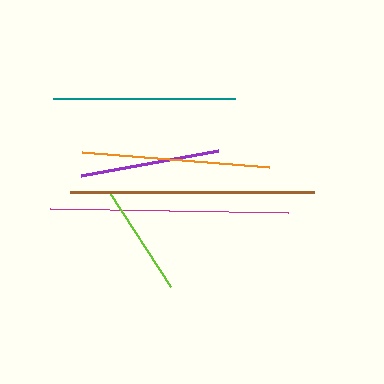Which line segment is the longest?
The brown line is the longest at approximately 244 pixels.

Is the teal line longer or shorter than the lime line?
The teal line is longer than the lime line.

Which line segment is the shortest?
The lime line is the shortest at approximately 112 pixels.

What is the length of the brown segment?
The brown segment is approximately 244 pixels long.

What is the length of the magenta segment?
The magenta segment is approximately 238 pixels long.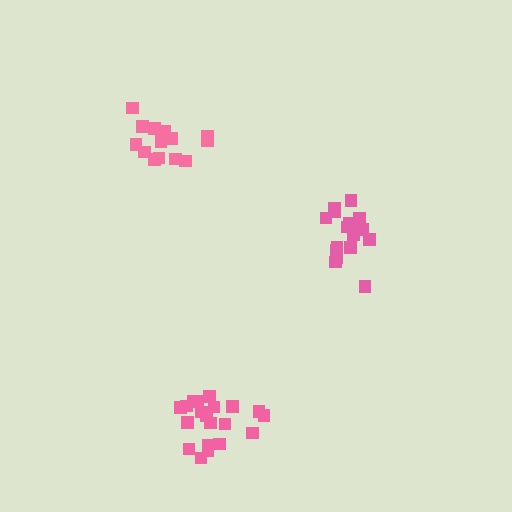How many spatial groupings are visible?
There are 3 spatial groupings.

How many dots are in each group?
Group 1: 15 dots, Group 2: 20 dots, Group 3: 16 dots (51 total).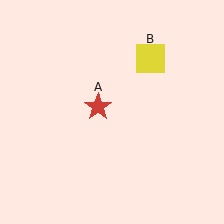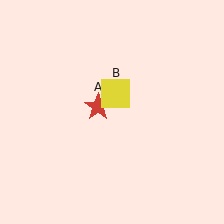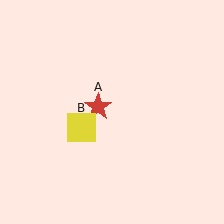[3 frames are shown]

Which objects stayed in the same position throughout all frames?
Red star (object A) remained stationary.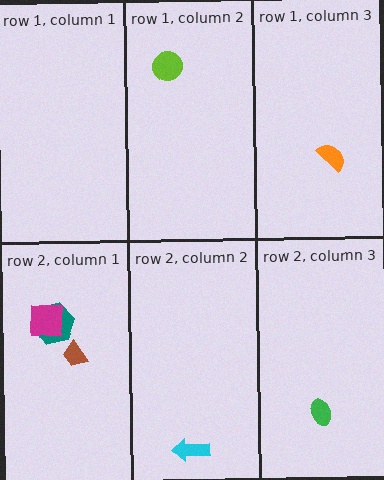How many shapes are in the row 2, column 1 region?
3.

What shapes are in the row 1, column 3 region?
The orange semicircle.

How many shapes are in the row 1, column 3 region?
1.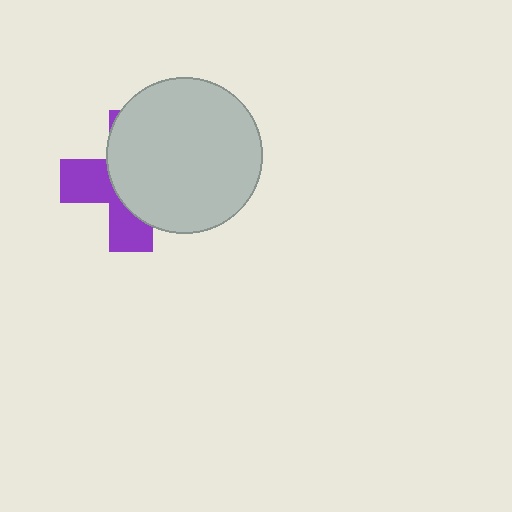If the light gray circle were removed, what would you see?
You would see the complete purple cross.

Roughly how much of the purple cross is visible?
A small part of it is visible (roughly 39%).